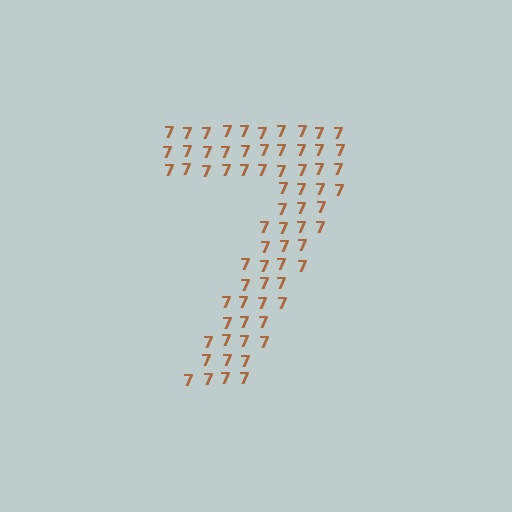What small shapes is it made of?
It is made of small digit 7's.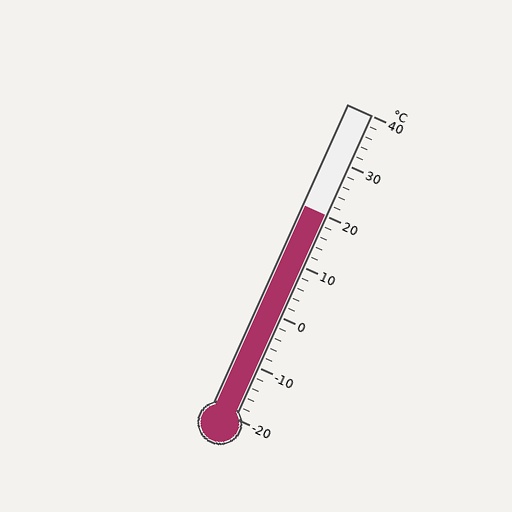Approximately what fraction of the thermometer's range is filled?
The thermometer is filled to approximately 65% of its range.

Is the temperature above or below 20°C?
The temperature is at 20°C.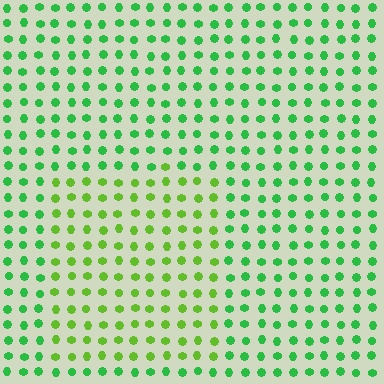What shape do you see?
I see a rectangle.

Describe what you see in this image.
The image is filled with small green elements in a uniform arrangement. A rectangle-shaped region is visible where the elements are tinted to a slightly different hue, forming a subtle color boundary.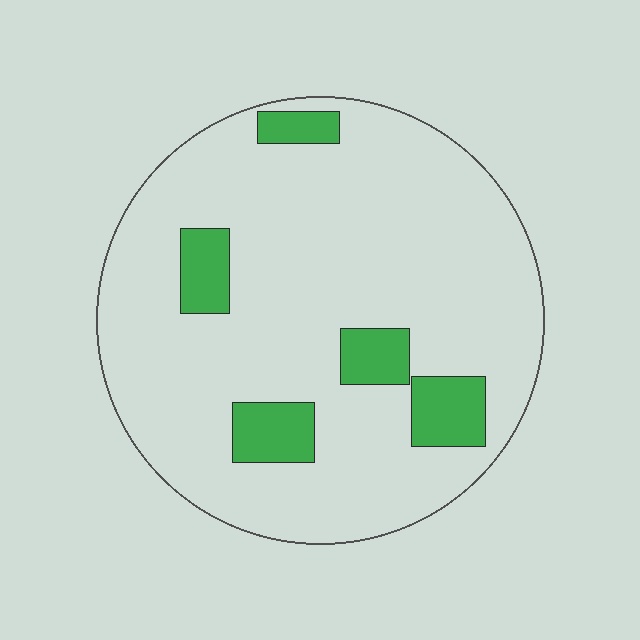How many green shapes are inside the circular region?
5.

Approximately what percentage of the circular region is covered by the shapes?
Approximately 15%.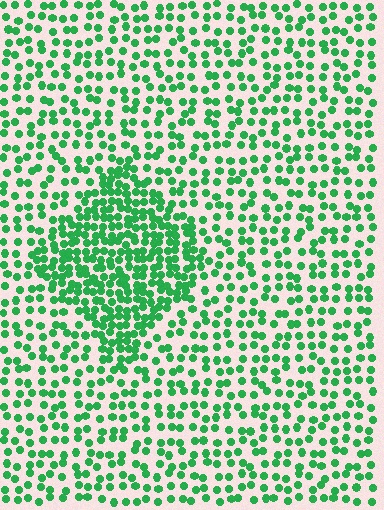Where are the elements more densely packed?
The elements are more densely packed inside the diamond boundary.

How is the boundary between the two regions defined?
The boundary is defined by a change in element density (approximately 2.0x ratio). All elements are the same color, size, and shape.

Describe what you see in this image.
The image contains small green elements arranged at two different densities. A diamond-shaped region is visible where the elements are more densely packed than the surrounding area.